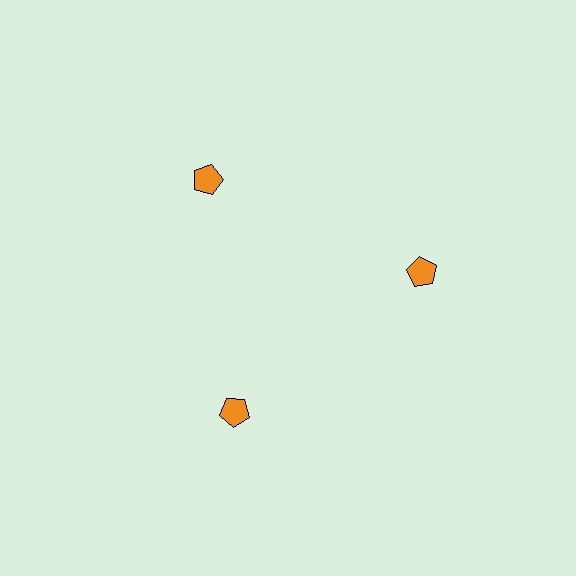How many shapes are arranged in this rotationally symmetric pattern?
There are 3 shapes, arranged in 3 groups of 1.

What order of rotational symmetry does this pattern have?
This pattern has 3-fold rotational symmetry.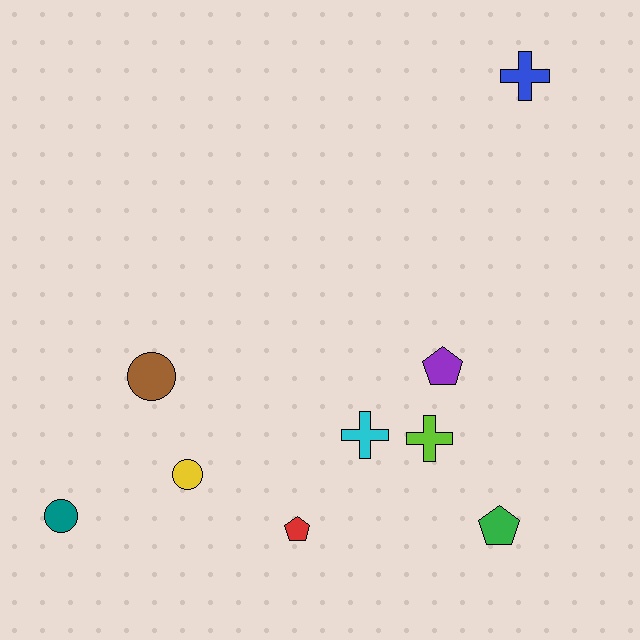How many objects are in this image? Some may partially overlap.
There are 9 objects.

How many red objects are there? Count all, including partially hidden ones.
There is 1 red object.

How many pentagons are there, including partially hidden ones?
There are 3 pentagons.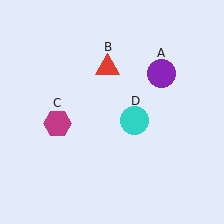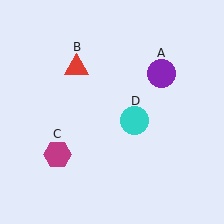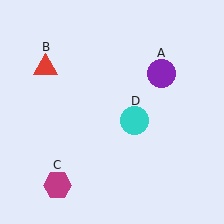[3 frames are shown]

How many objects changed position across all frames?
2 objects changed position: red triangle (object B), magenta hexagon (object C).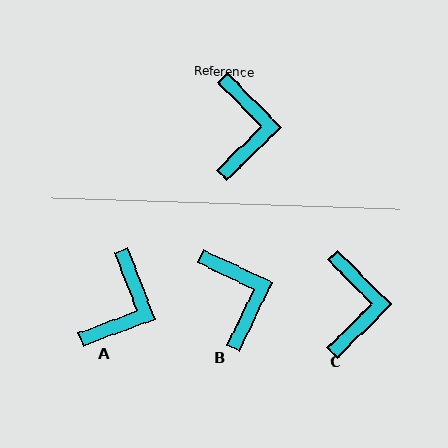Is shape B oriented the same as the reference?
No, it is off by about 20 degrees.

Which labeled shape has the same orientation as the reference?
C.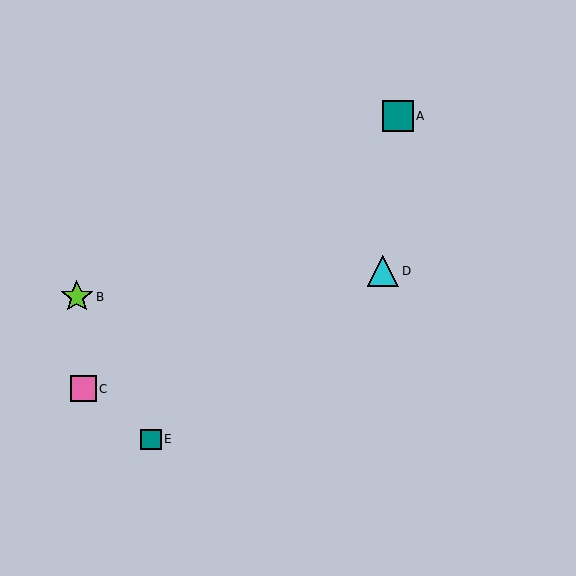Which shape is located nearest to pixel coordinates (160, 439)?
The teal square (labeled E) at (151, 440) is nearest to that location.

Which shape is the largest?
The lime star (labeled B) is the largest.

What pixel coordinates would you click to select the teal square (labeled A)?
Click at (398, 116) to select the teal square A.